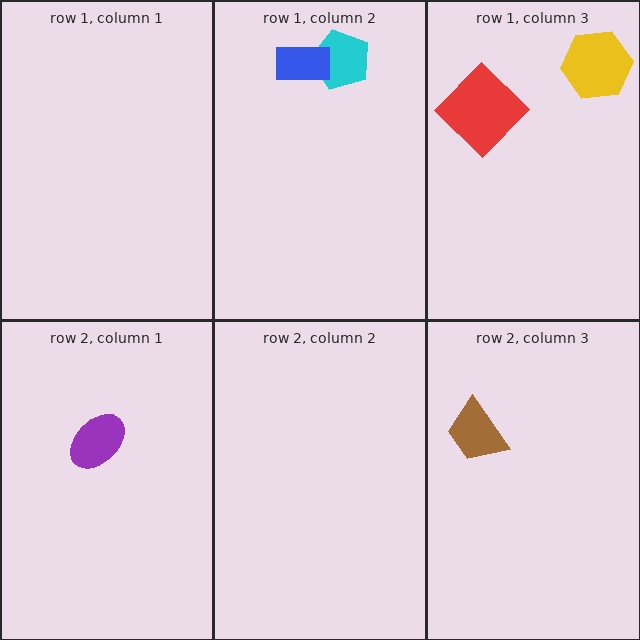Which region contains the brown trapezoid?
The row 2, column 3 region.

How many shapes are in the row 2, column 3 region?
1.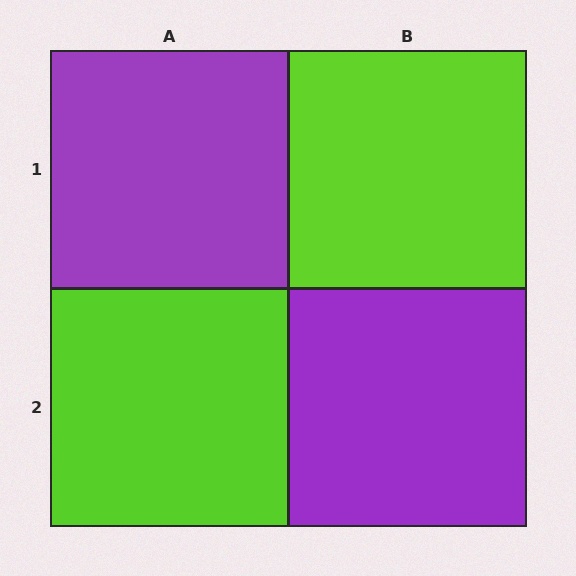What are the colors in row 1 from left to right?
Purple, lime.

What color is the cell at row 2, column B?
Purple.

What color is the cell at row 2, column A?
Lime.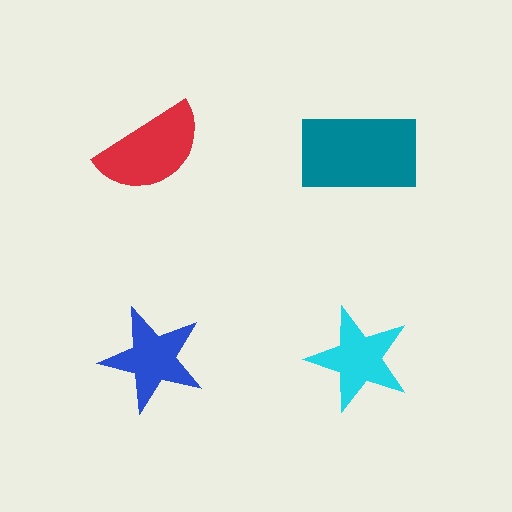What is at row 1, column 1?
A red semicircle.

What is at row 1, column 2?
A teal rectangle.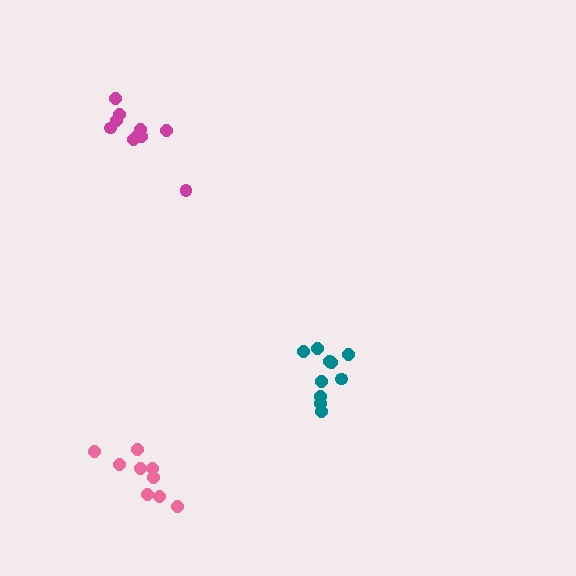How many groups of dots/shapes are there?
There are 3 groups.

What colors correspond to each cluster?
The clusters are colored: teal, magenta, pink.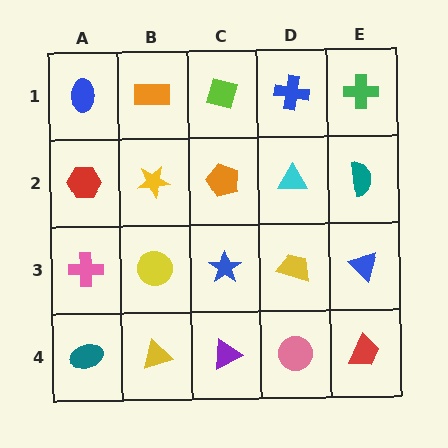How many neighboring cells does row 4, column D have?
3.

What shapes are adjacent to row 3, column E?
A teal semicircle (row 2, column E), a red trapezoid (row 4, column E), a yellow trapezoid (row 3, column D).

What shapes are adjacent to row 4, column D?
A yellow trapezoid (row 3, column D), a purple triangle (row 4, column C), a red trapezoid (row 4, column E).